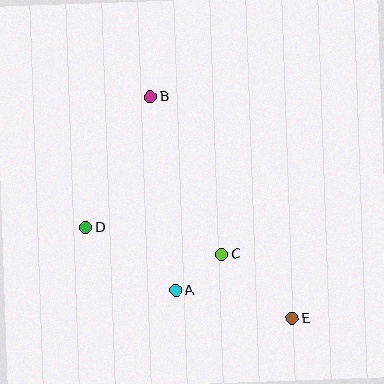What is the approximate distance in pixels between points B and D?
The distance between B and D is approximately 146 pixels.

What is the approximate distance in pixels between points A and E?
The distance between A and E is approximately 119 pixels.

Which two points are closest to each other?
Points A and C are closest to each other.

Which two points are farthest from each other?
Points B and E are farthest from each other.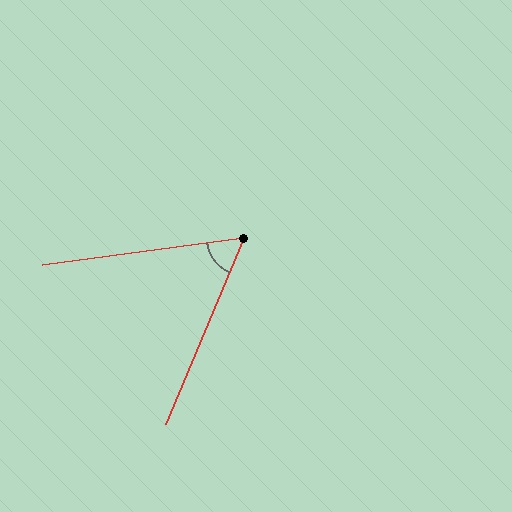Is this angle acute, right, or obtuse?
It is acute.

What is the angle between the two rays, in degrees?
Approximately 59 degrees.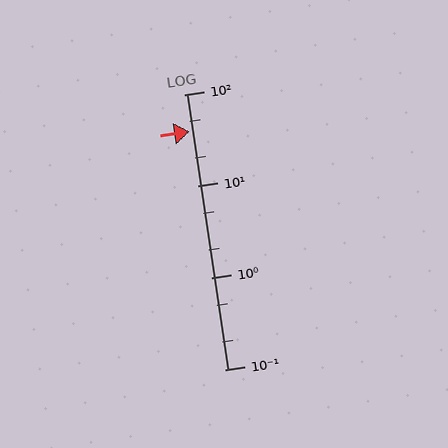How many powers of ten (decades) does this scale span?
The scale spans 3 decades, from 0.1 to 100.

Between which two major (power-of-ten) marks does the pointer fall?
The pointer is between 10 and 100.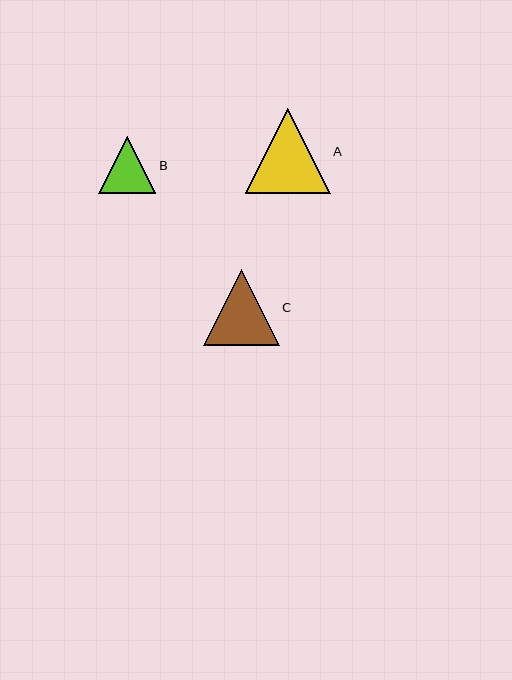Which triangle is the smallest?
Triangle B is the smallest with a size of approximately 57 pixels.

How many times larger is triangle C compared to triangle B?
Triangle C is approximately 1.3 times the size of triangle B.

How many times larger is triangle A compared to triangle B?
Triangle A is approximately 1.5 times the size of triangle B.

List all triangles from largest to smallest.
From largest to smallest: A, C, B.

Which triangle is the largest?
Triangle A is the largest with a size of approximately 85 pixels.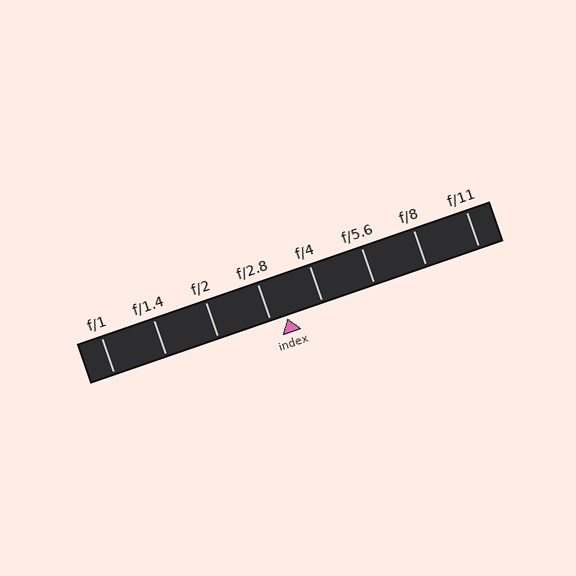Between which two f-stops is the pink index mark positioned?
The index mark is between f/2.8 and f/4.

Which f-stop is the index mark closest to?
The index mark is closest to f/2.8.